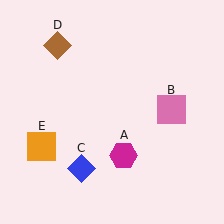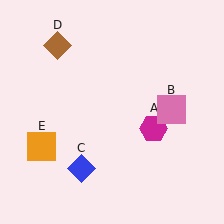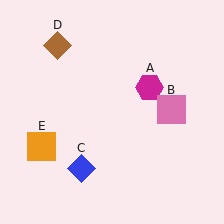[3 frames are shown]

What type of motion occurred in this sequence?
The magenta hexagon (object A) rotated counterclockwise around the center of the scene.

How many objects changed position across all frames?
1 object changed position: magenta hexagon (object A).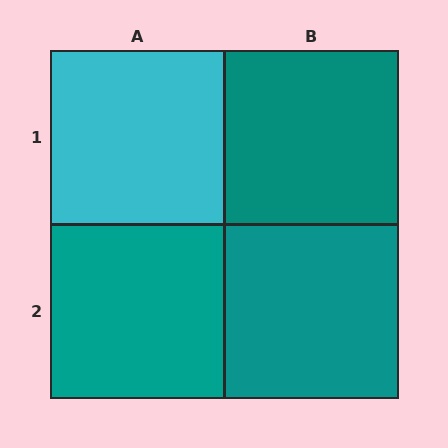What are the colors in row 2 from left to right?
Teal, teal.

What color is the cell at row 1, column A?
Cyan.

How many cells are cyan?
1 cell is cyan.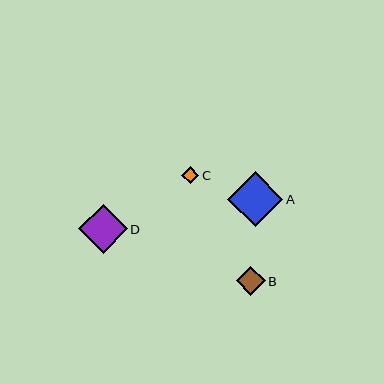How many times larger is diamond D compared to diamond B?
Diamond D is approximately 1.7 times the size of diamond B.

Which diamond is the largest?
Diamond A is the largest with a size of approximately 55 pixels.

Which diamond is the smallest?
Diamond C is the smallest with a size of approximately 17 pixels.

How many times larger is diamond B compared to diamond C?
Diamond B is approximately 1.7 times the size of diamond C.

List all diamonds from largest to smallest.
From largest to smallest: A, D, B, C.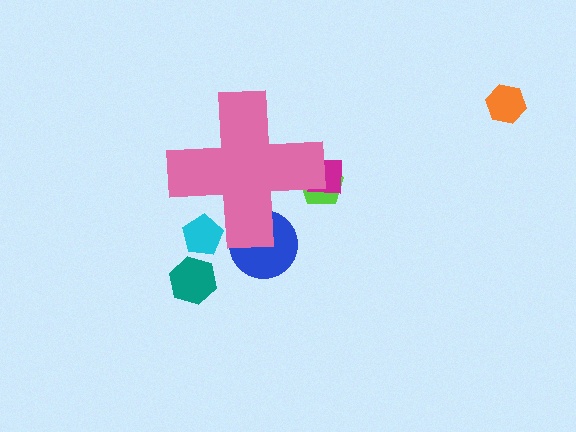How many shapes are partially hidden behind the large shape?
4 shapes are partially hidden.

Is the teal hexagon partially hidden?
No, the teal hexagon is fully visible.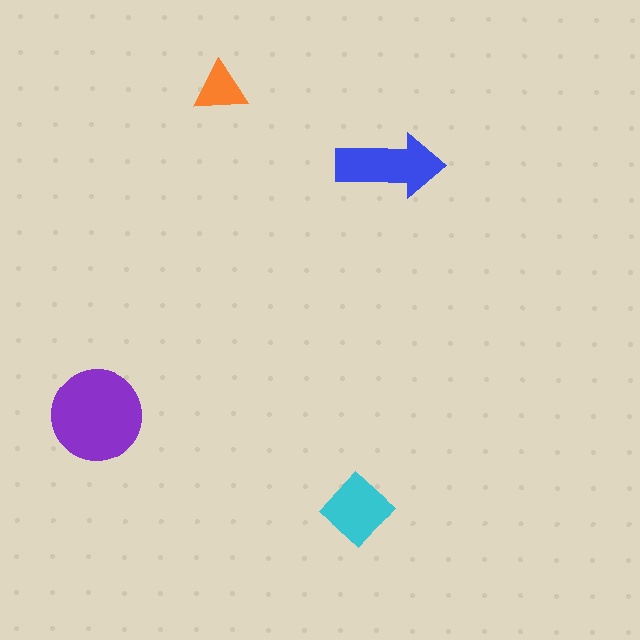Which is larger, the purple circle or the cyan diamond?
The purple circle.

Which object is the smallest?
The orange triangle.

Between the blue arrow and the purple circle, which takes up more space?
The purple circle.